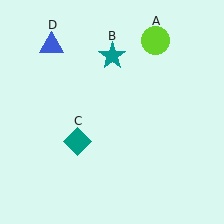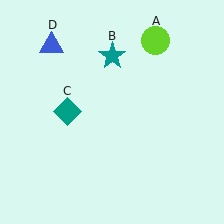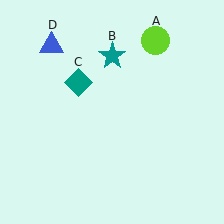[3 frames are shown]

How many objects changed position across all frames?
1 object changed position: teal diamond (object C).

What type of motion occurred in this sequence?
The teal diamond (object C) rotated clockwise around the center of the scene.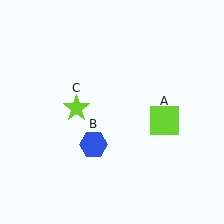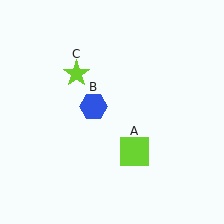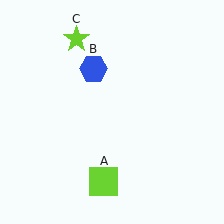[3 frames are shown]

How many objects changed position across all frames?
3 objects changed position: lime square (object A), blue hexagon (object B), lime star (object C).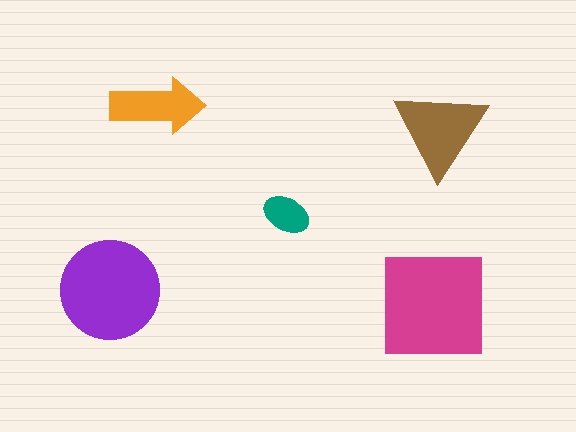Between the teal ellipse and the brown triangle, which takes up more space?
The brown triangle.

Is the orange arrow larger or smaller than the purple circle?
Smaller.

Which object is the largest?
The magenta square.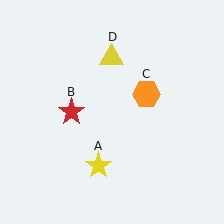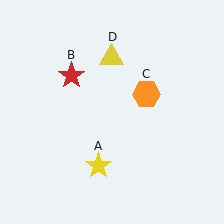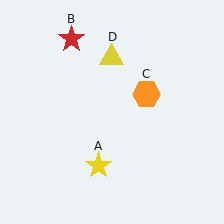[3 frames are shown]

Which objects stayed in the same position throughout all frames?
Yellow star (object A) and orange hexagon (object C) and yellow triangle (object D) remained stationary.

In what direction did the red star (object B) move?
The red star (object B) moved up.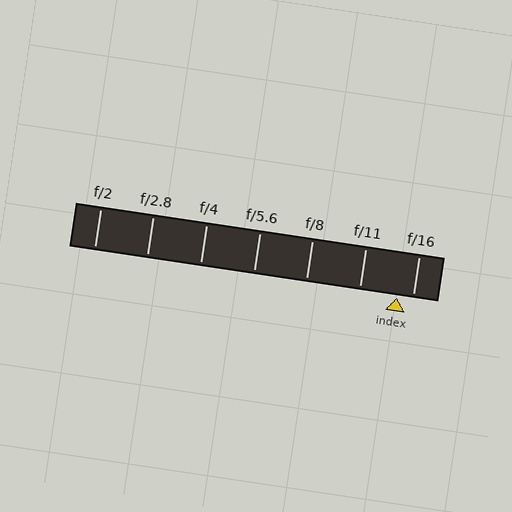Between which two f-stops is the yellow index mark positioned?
The index mark is between f/11 and f/16.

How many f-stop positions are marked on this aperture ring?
There are 7 f-stop positions marked.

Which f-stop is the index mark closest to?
The index mark is closest to f/16.